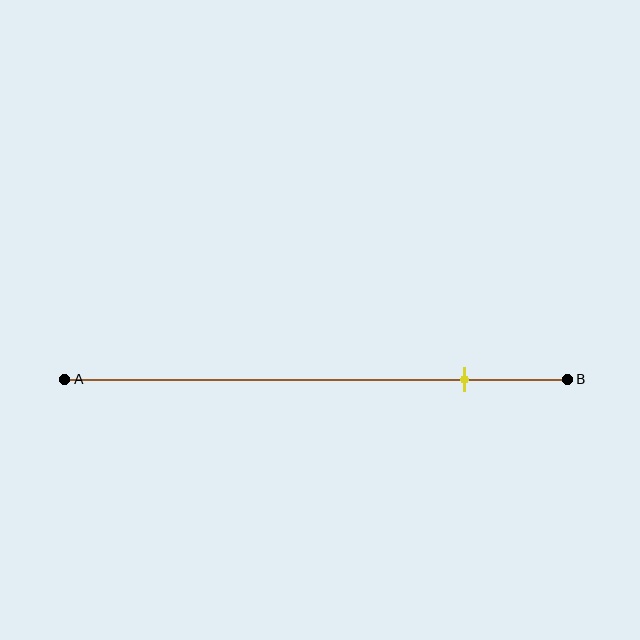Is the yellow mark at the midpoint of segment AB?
No, the mark is at about 80% from A, not at the 50% midpoint.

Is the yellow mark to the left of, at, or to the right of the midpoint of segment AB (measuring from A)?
The yellow mark is to the right of the midpoint of segment AB.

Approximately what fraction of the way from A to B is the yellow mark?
The yellow mark is approximately 80% of the way from A to B.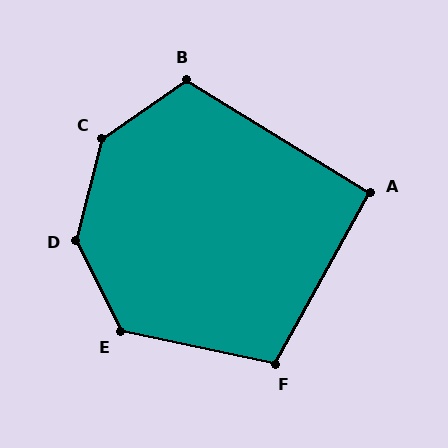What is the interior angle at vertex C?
Approximately 139 degrees (obtuse).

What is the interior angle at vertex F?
Approximately 107 degrees (obtuse).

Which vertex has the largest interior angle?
D, at approximately 139 degrees.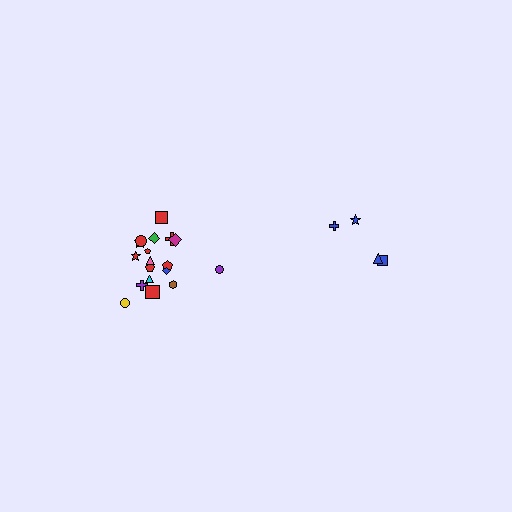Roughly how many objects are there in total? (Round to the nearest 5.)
Roughly 20 objects in total.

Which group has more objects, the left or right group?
The left group.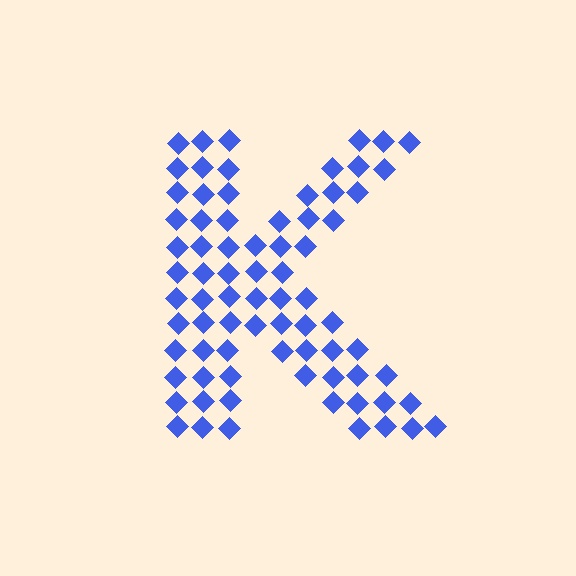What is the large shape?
The large shape is the letter K.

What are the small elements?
The small elements are diamonds.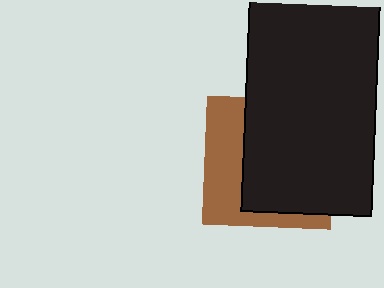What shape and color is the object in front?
The object in front is a black rectangle.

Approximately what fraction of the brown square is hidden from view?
Roughly 63% of the brown square is hidden behind the black rectangle.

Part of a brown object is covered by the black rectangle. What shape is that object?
It is a square.